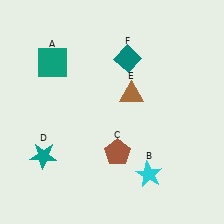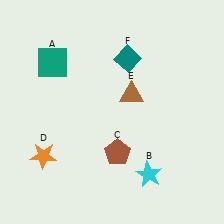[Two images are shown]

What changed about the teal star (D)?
In Image 1, D is teal. In Image 2, it changed to orange.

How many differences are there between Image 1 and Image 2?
There is 1 difference between the two images.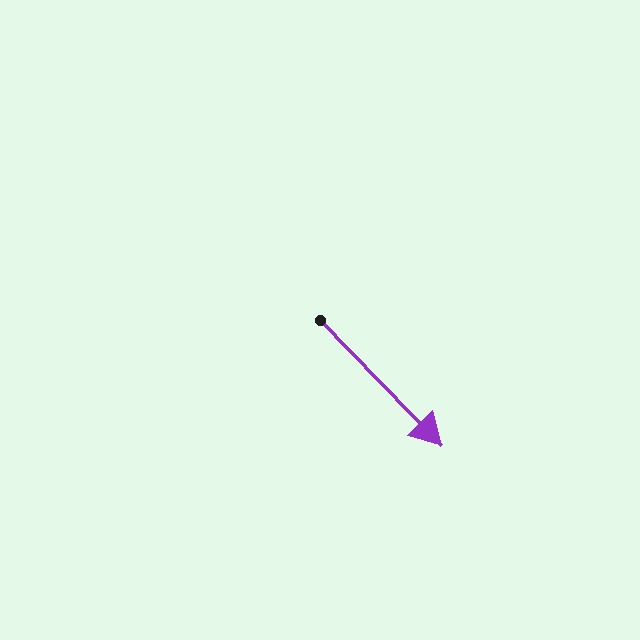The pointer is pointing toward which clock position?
Roughly 5 o'clock.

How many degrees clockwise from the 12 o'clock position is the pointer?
Approximately 136 degrees.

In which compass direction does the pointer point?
Southeast.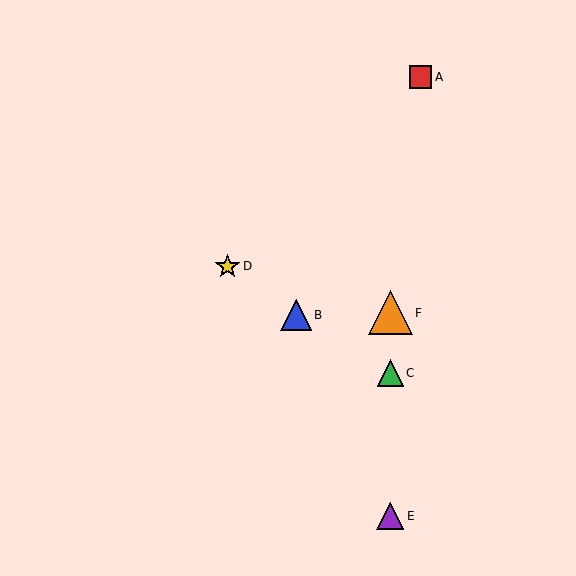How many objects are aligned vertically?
3 objects (C, E, F) are aligned vertically.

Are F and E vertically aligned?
Yes, both are at x≈390.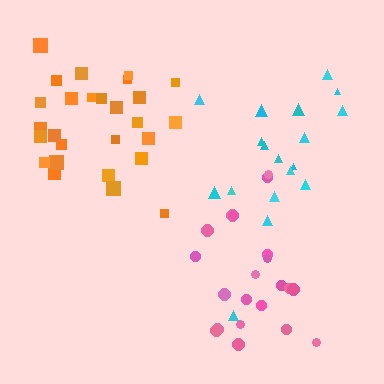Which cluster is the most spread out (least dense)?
Cyan.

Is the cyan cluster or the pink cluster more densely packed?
Pink.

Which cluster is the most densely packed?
Orange.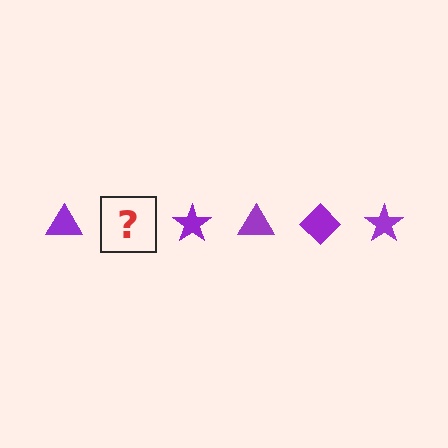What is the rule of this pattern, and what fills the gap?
The rule is that the pattern cycles through triangle, diamond, star shapes in purple. The gap should be filled with a purple diamond.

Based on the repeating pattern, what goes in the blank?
The blank should be a purple diamond.